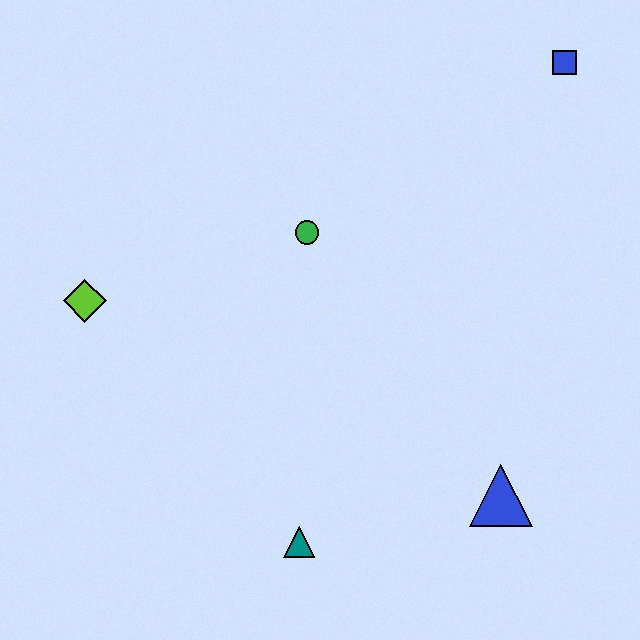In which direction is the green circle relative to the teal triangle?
The green circle is above the teal triangle.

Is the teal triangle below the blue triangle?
Yes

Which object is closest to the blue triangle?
The teal triangle is closest to the blue triangle.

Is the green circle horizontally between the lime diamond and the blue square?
Yes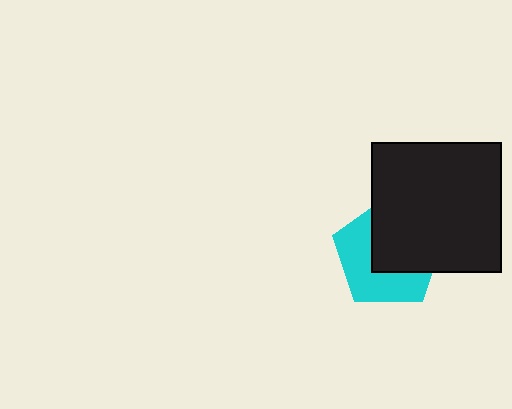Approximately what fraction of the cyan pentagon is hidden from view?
Roughly 52% of the cyan pentagon is hidden behind the black square.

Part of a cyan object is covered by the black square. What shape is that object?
It is a pentagon.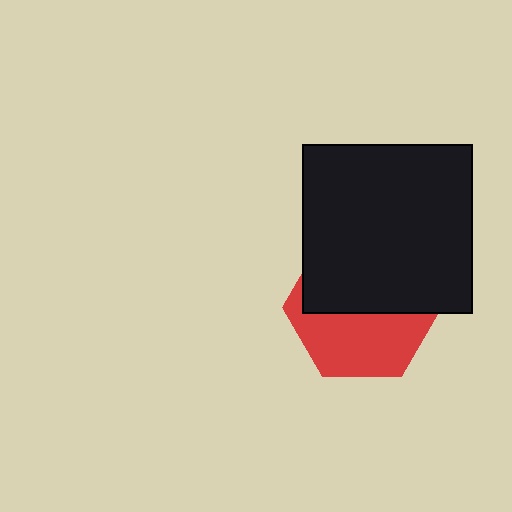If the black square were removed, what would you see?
You would see the complete red hexagon.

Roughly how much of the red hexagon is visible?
About half of it is visible (roughly 47%).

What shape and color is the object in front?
The object in front is a black square.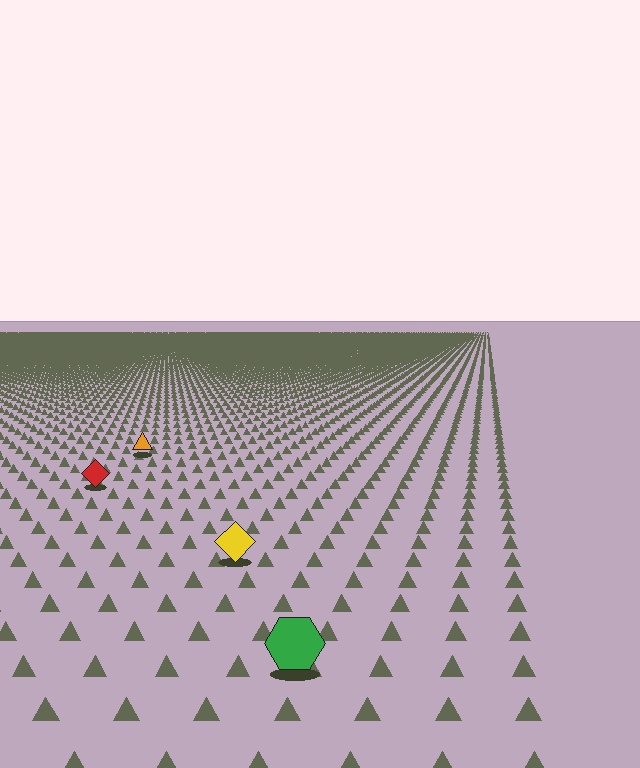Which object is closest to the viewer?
The green hexagon is closest. The texture marks near it are larger and more spread out.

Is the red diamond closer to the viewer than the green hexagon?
No. The green hexagon is closer — you can tell from the texture gradient: the ground texture is coarser near it.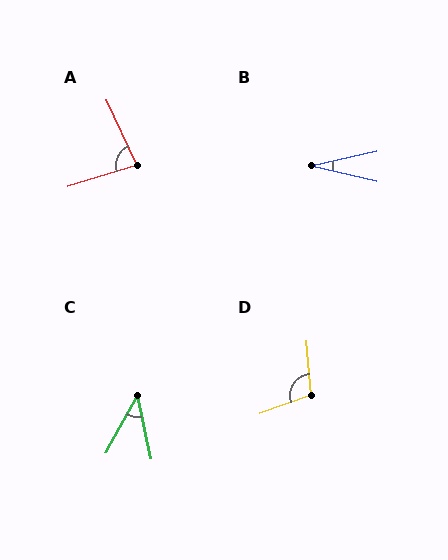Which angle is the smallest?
B, at approximately 26 degrees.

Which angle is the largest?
D, at approximately 105 degrees.